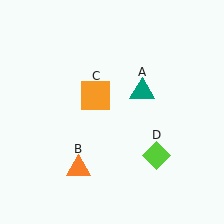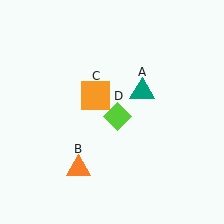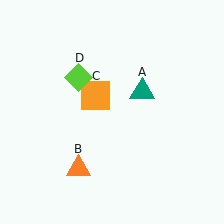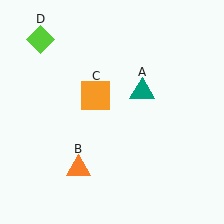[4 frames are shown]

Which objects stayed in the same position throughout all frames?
Teal triangle (object A) and orange triangle (object B) and orange square (object C) remained stationary.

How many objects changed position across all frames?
1 object changed position: lime diamond (object D).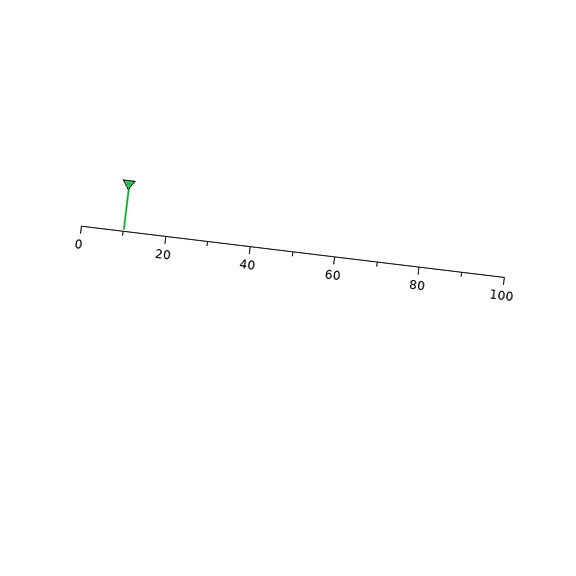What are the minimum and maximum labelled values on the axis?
The axis runs from 0 to 100.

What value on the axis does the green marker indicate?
The marker indicates approximately 10.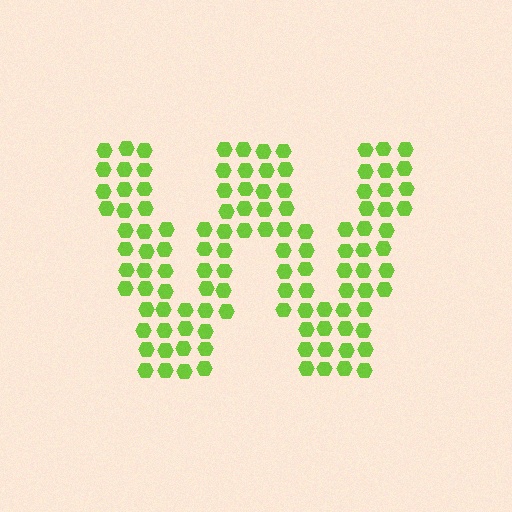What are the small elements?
The small elements are hexagons.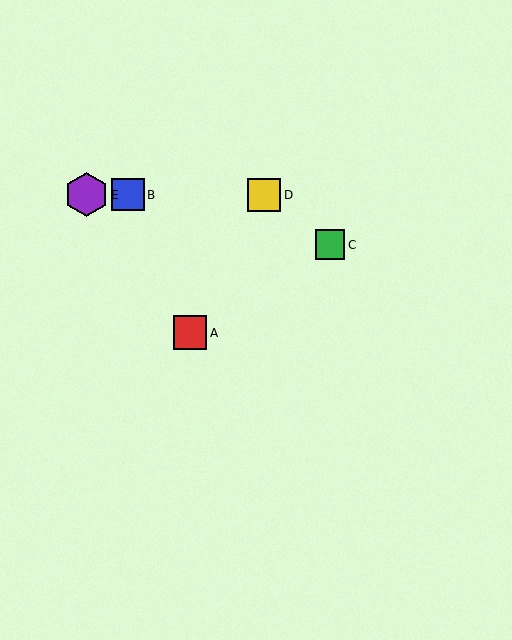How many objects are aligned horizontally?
3 objects (B, D, E) are aligned horizontally.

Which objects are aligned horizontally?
Objects B, D, E are aligned horizontally.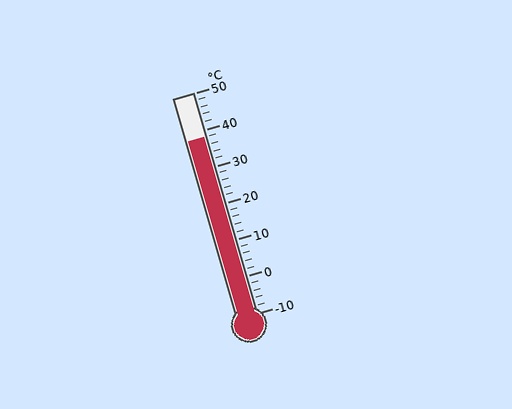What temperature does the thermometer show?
The thermometer shows approximately 38°C.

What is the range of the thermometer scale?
The thermometer scale ranges from -10°C to 50°C.